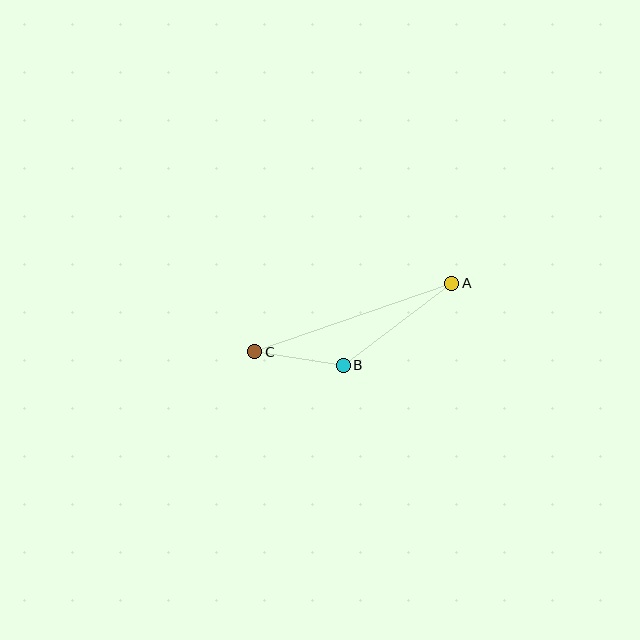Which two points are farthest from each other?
Points A and C are farthest from each other.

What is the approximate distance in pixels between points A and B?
The distance between A and B is approximately 136 pixels.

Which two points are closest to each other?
Points B and C are closest to each other.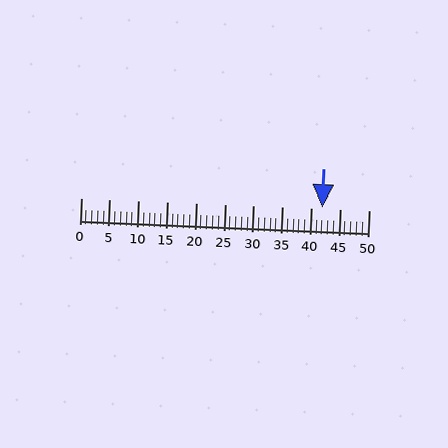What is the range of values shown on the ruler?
The ruler shows values from 0 to 50.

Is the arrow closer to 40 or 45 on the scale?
The arrow is closer to 40.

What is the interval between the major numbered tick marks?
The major tick marks are spaced 5 units apart.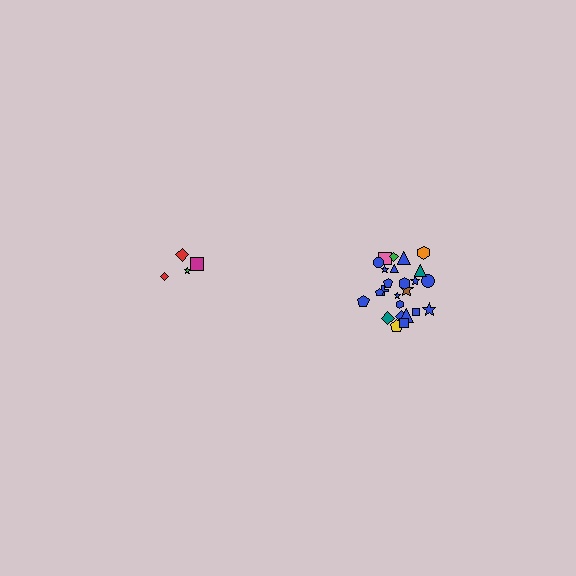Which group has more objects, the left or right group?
The right group.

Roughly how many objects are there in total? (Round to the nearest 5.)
Roughly 30 objects in total.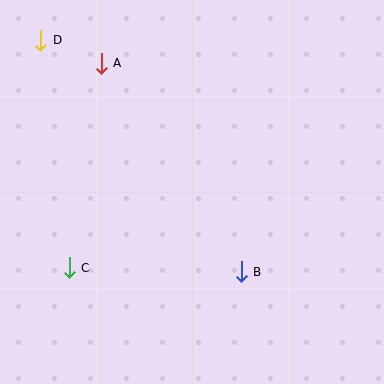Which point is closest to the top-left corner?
Point D is closest to the top-left corner.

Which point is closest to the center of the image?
Point B at (241, 272) is closest to the center.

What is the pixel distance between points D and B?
The distance between D and B is 306 pixels.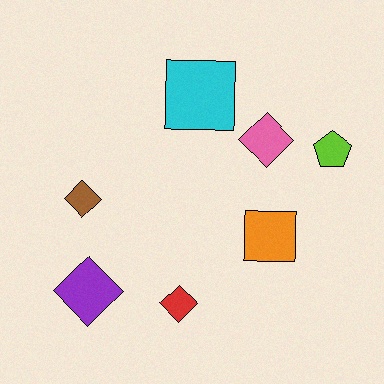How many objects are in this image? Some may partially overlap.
There are 7 objects.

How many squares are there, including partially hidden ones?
There are 2 squares.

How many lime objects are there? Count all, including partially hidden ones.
There is 1 lime object.